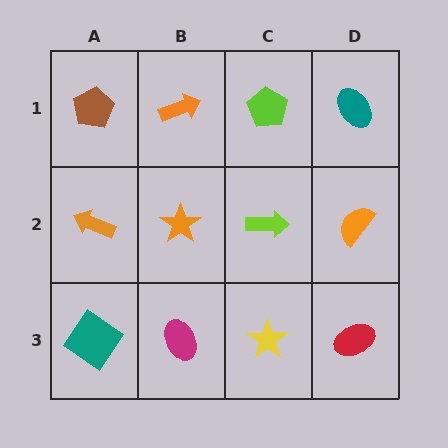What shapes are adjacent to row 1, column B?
An orange star (row 2, column B), a brown pentagon (row 1, column A), a lime pentagon (row 1, column C).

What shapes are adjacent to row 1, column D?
An orange semicircle (row 2, column D), a lime pentagon (row 1, column C).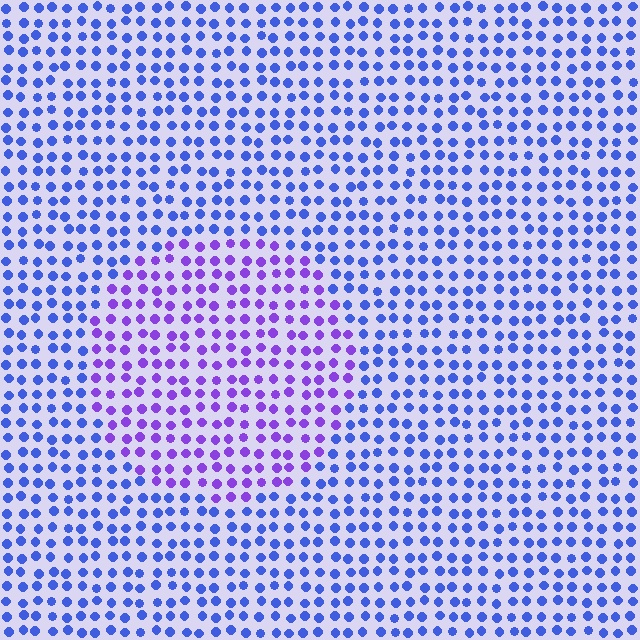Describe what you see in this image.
The image is filled with small blue elements in a uniform arrangement. A circle-shaped region is visible where the elements are tinted to a slightly different hue, forming a subtle color boundary.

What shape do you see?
I see a circle.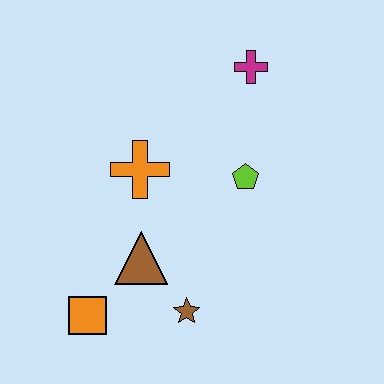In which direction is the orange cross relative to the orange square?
The orange cross is above the orange square.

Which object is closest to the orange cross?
The brown triangle is closest to the orange cross.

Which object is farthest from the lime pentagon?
The orange square is farthest from the lime pentagon.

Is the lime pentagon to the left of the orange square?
No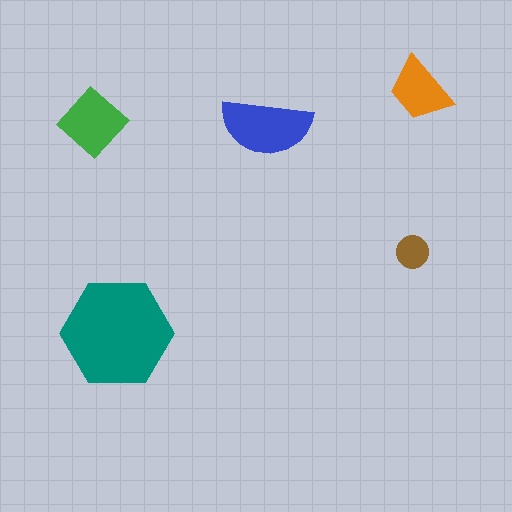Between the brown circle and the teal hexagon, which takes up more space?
The teal hexagon.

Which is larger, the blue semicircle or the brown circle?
The blue semicircle.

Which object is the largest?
The teal hexagon.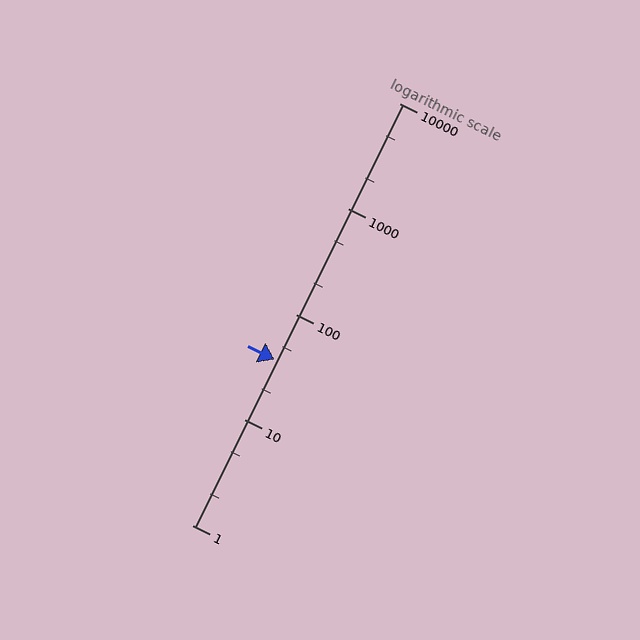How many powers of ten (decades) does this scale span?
The scale spans 4 decades, from 1 to 10000.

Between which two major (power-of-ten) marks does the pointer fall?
The pointer is between 10 and 100.